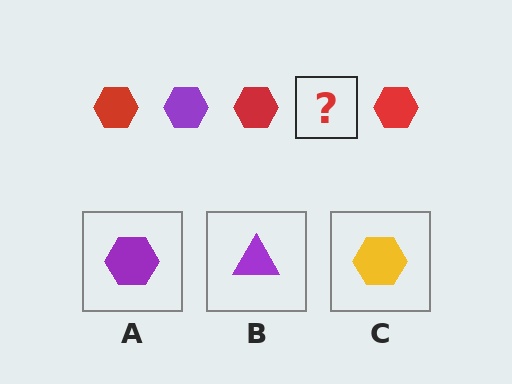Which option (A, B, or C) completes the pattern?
A.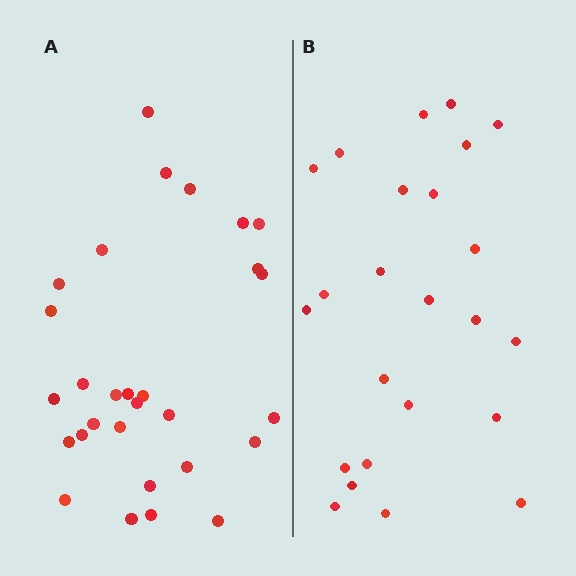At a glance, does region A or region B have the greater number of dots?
Region A (the left region) has more dots.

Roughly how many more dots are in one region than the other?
Region A has about 5 more dots than region B.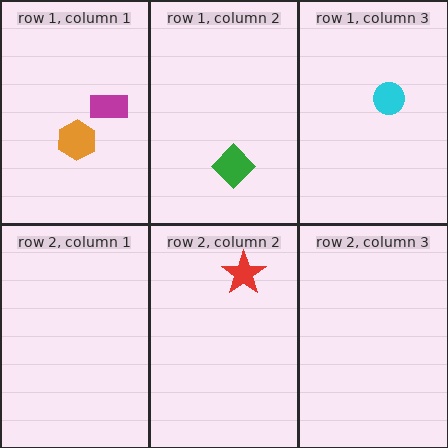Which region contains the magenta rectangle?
The row 1, column 1 region.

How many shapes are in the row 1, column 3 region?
1.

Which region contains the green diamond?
The row 1, column 2 region.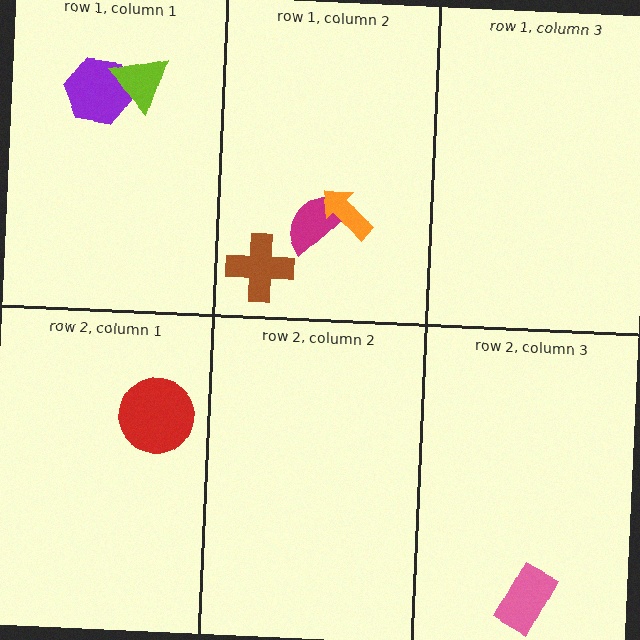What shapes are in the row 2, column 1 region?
The red circle.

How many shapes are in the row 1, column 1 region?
2.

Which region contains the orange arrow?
The row 1, column 2 region.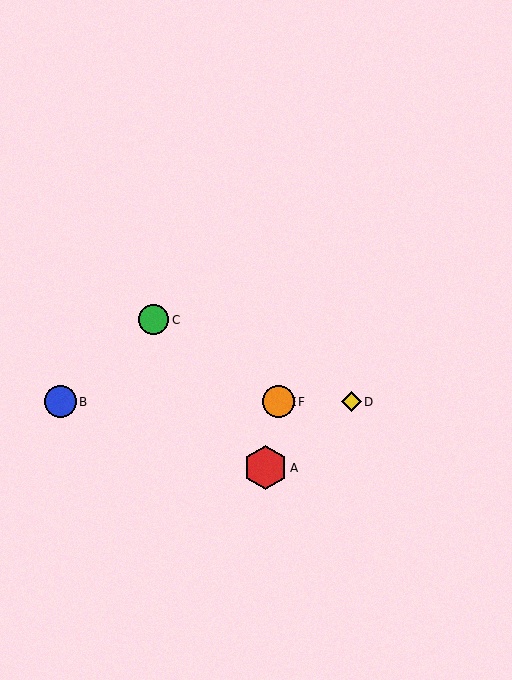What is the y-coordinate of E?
Object E is at y≈402.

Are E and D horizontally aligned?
Yes, both are at y≈402.